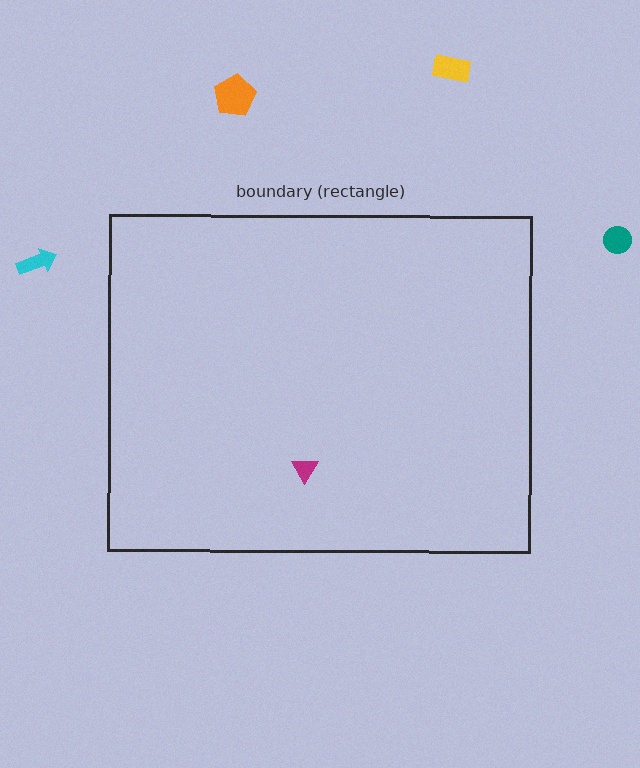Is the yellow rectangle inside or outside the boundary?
Outside.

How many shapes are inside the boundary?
1 inside, 4 outside.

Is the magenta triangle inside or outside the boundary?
Inside.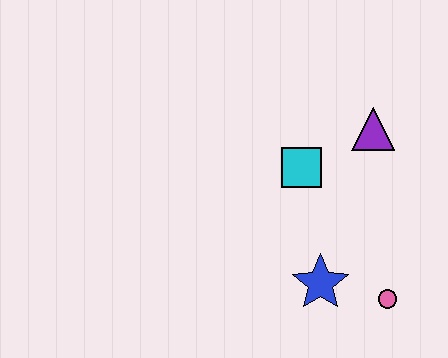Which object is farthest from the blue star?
The purple triangle is farthest from the blue star.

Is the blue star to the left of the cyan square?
No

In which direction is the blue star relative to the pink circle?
The blue star is to the left of the pink circle.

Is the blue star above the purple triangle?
No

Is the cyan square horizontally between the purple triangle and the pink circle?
No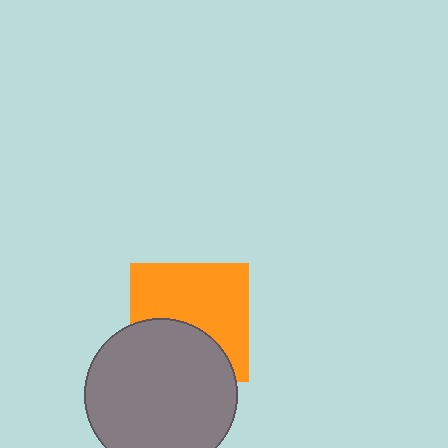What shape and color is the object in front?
The object in front is a gray circle.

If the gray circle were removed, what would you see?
You would see the complete orange square.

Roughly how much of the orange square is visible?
About half of it is visible (roughly 61%).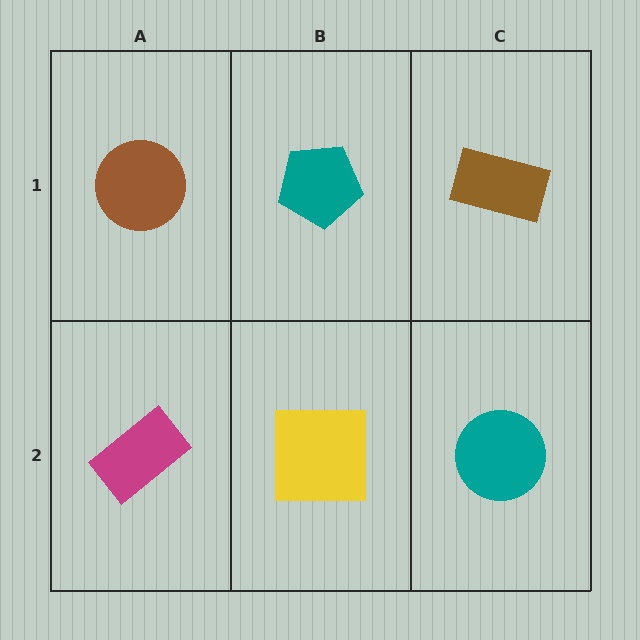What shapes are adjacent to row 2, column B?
A teal pentagon (row 1, column B), a magenta rectangle (row 2, column A), a teal circle (row 2, column C).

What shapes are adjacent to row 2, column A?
A brown circle (row 1, column A), a yellow square (row 2, column B).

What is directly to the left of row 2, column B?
A magenta rectangle.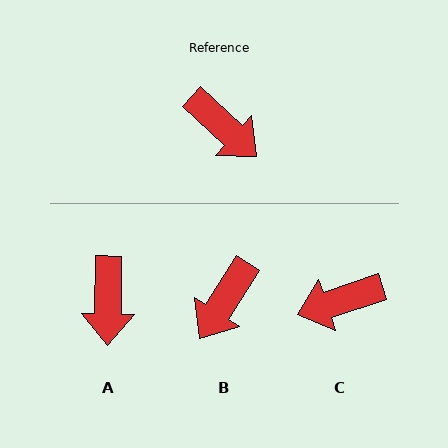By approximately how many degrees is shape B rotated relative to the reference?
Approximately 80 degrees clockwise.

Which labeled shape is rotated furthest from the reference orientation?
C, about 119 degrees away.